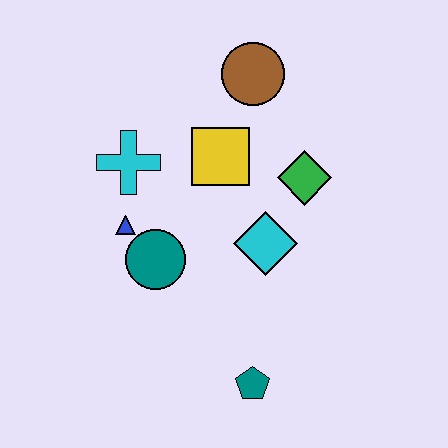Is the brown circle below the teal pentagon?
No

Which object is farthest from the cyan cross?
The teal pentagon is farthest from the cyan cross.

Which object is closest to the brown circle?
The yellow square is closest to the brown circle.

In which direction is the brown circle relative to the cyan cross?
The brown circle is to the right of the cyan cross.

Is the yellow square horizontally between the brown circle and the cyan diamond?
No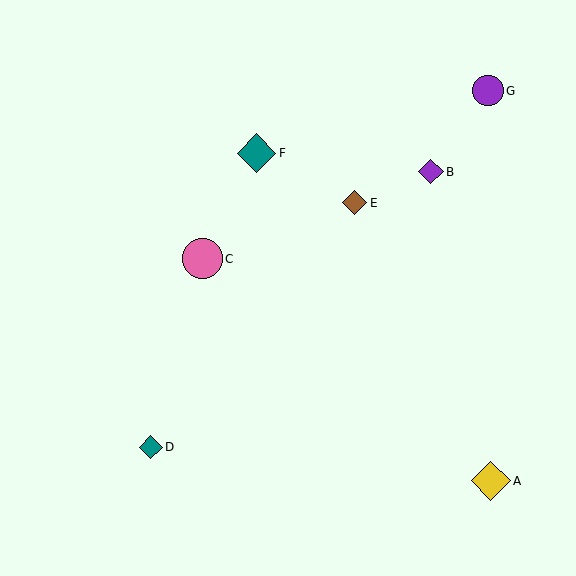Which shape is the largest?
The pink circle (labeled C) is the largest.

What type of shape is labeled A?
Shape A is a yellow diamond.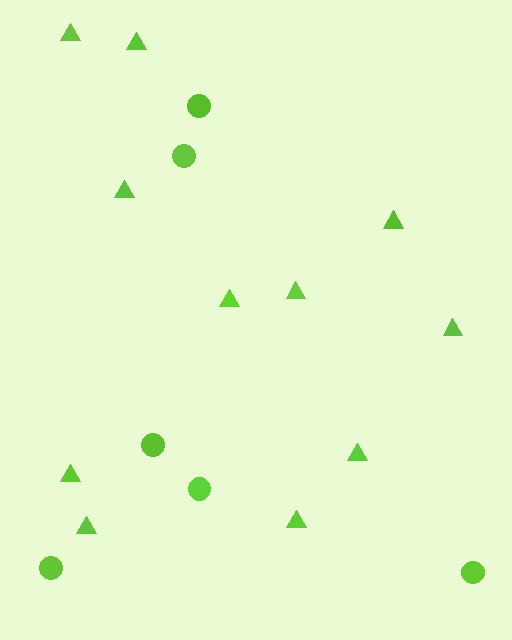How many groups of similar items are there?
There are 2 groups: one group of triangles (11) and one group of circles (6).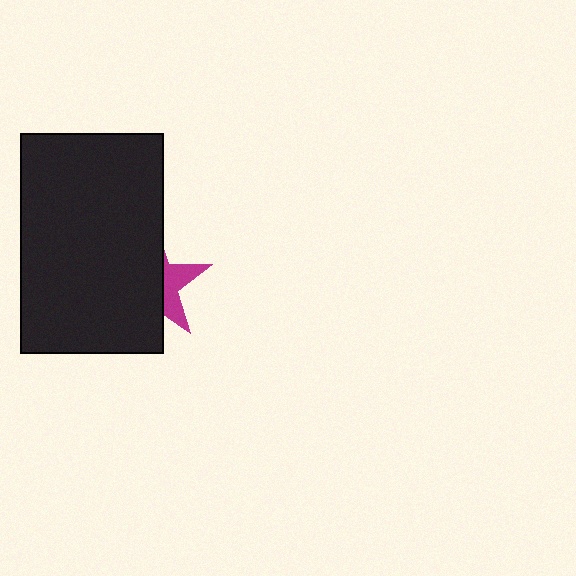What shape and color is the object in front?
The object in front is a black rectangle.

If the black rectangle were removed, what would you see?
You would see the complete magenta star.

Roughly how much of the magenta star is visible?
A small part of it is visible (roughly 35%).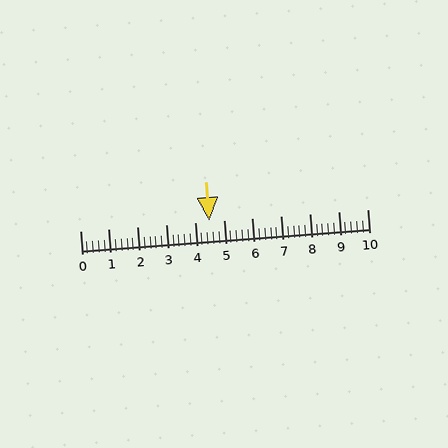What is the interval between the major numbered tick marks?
The major tick marks are spaced 1 units apart.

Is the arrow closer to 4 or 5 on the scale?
The arrow is closer to 5.